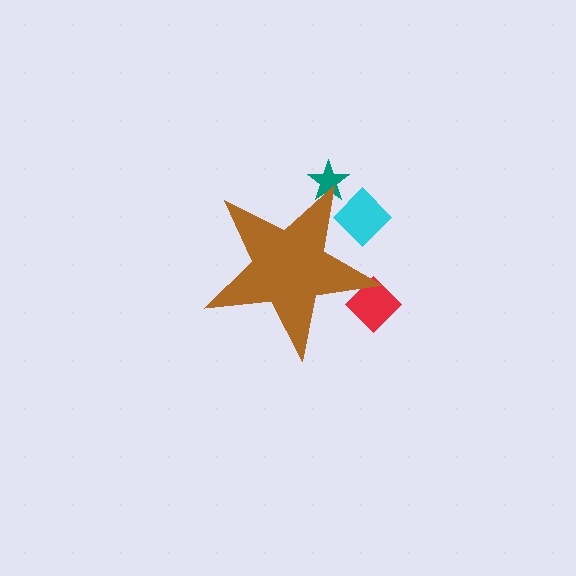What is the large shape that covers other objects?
A brown star.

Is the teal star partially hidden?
Yes, the teal star is partially hidden behind the brown star.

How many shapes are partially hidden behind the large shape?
3 shapes are partially hidden.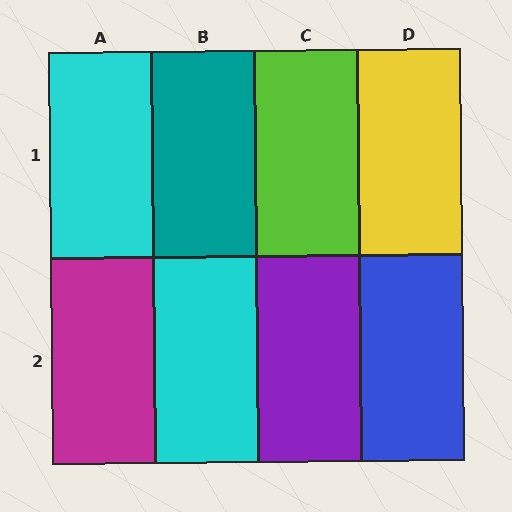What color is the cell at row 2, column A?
Magenta.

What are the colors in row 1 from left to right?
Cyan, teal, lime, yellow.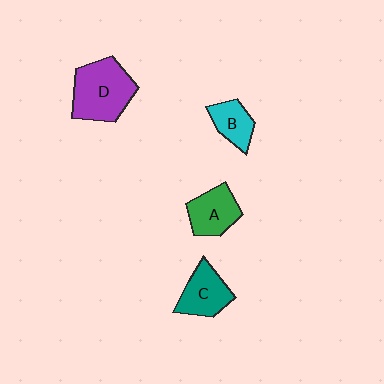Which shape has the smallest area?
Shape B (cyan).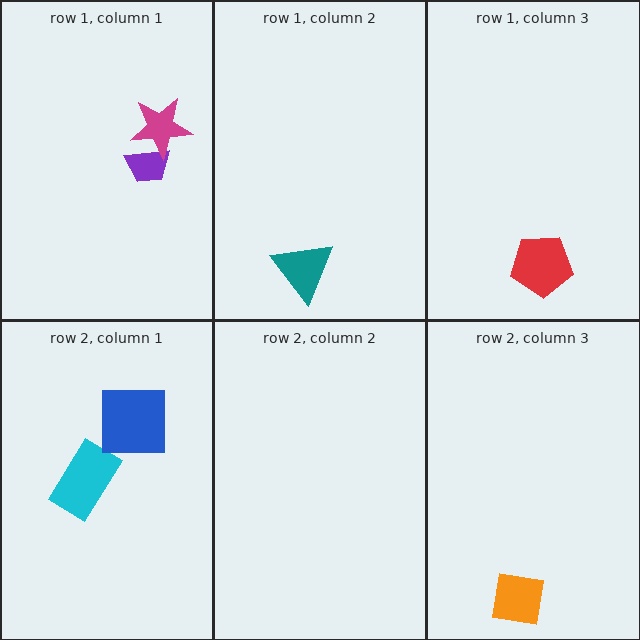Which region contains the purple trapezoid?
The row 1, column 1 region.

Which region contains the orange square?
The row 2, column 3 region.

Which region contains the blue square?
The row 2, column 1 region.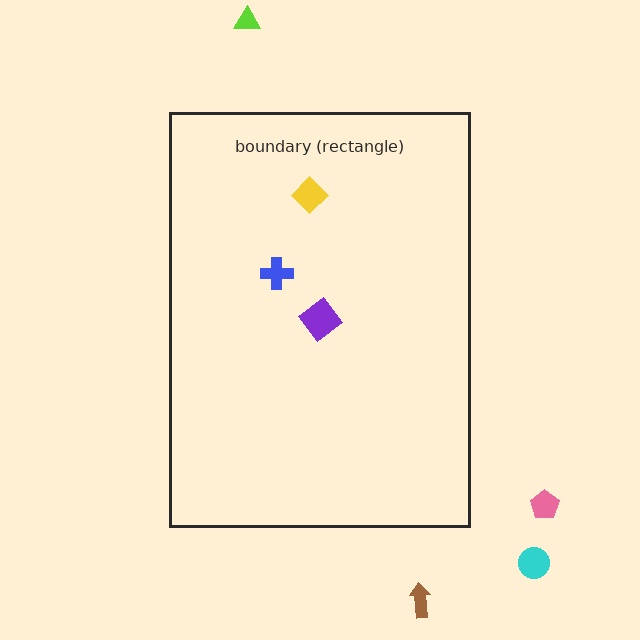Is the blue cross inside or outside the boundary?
Inside.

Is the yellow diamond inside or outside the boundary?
Inside.